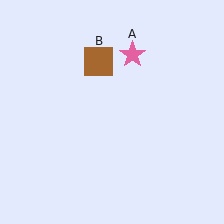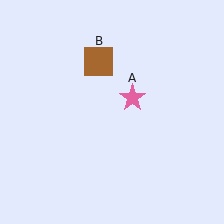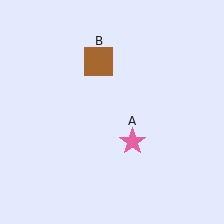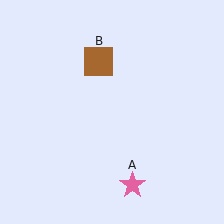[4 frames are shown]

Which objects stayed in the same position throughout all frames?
Brown square (object B) remained stationary.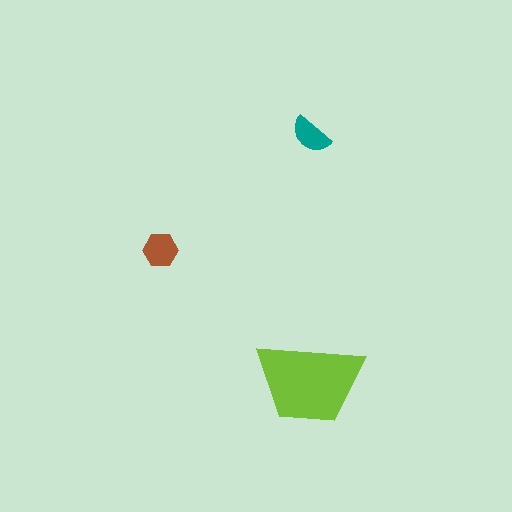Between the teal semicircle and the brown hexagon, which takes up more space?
The brown hexagon.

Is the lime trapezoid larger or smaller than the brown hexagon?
Larger.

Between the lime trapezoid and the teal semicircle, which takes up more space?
The lime trapezoid.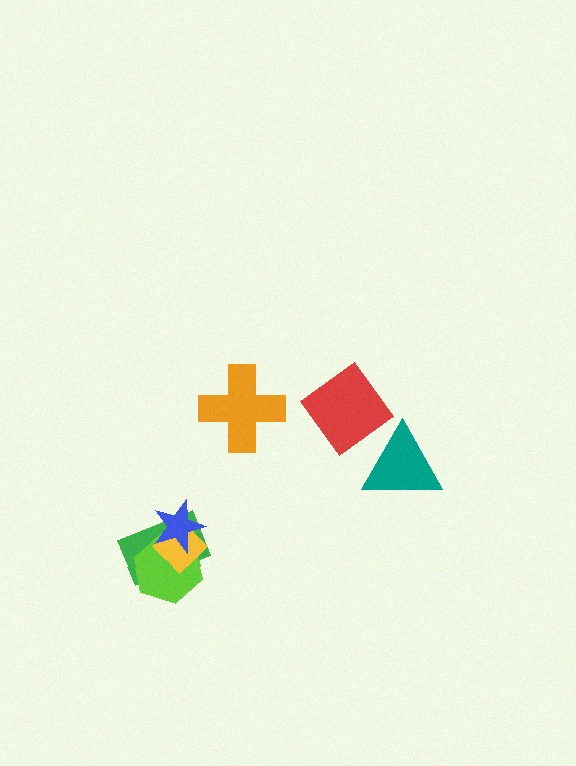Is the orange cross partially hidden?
No, no other shape covers it.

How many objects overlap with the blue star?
3 objects overlap with the blue star.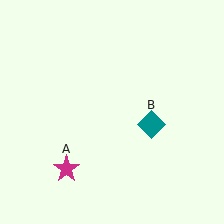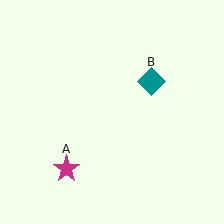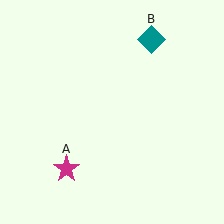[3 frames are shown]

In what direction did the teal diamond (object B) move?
The teal diamond (object B) moved up.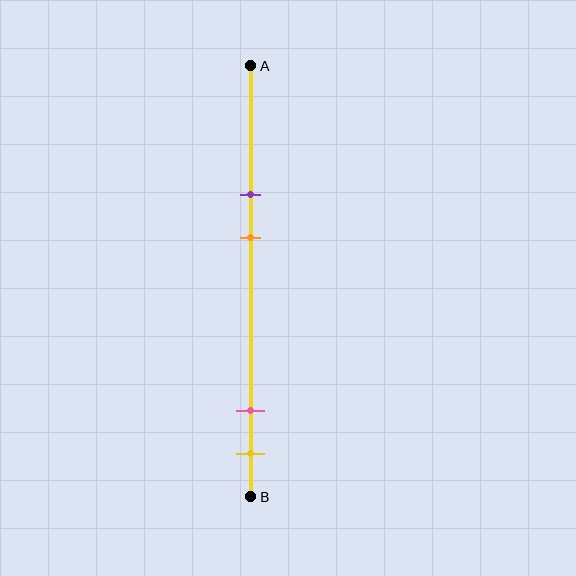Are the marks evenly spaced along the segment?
No, the marks are not evenly spaced.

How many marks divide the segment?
There are 4 marks dividing the segment.